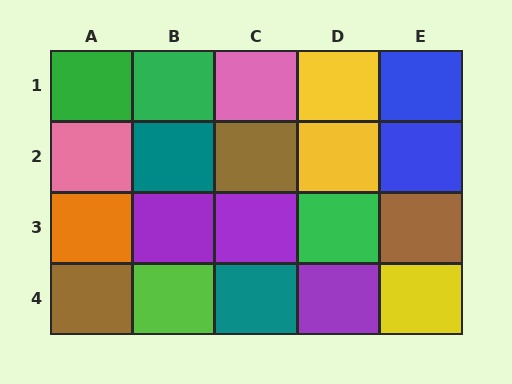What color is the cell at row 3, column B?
Purple.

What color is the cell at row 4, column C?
Teal.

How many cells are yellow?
3 cells are yellow.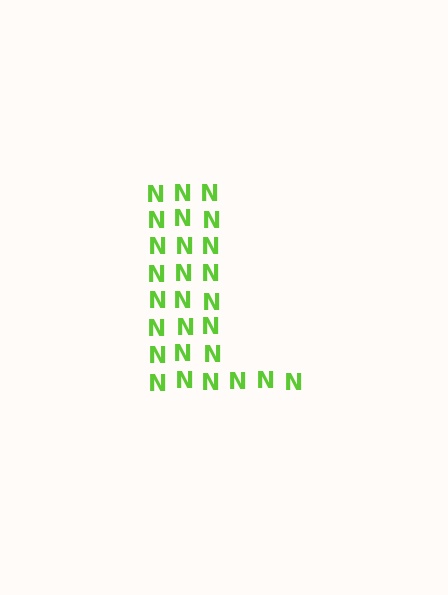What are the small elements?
The small elements are letter N's.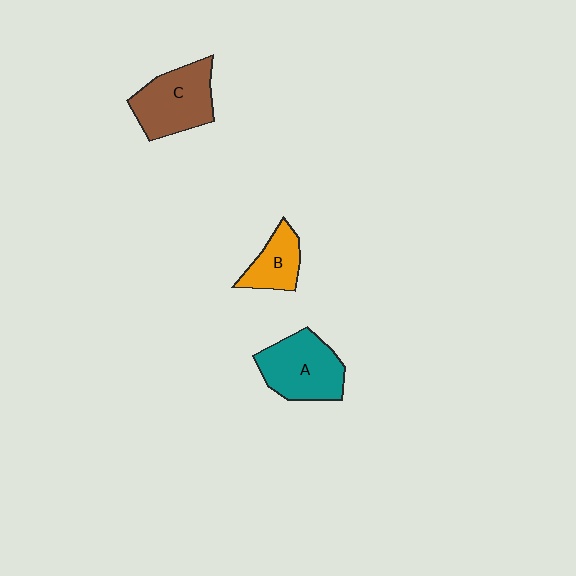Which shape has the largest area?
Shape C (brown).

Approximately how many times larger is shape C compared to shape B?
Approximately 1.7 times.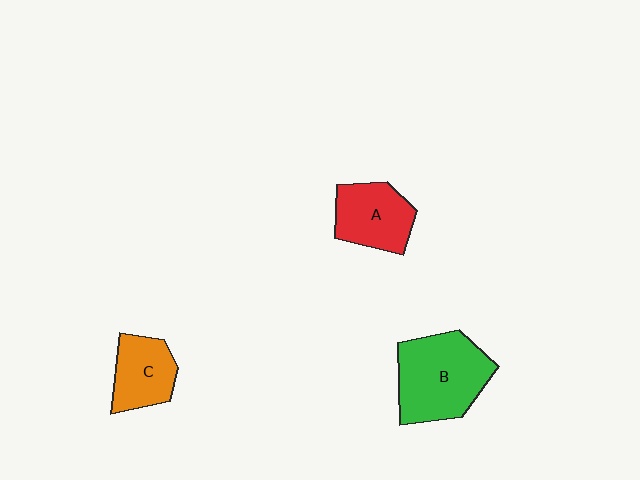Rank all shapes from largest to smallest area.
From largest to smallest: B (green), A (red), C (orange).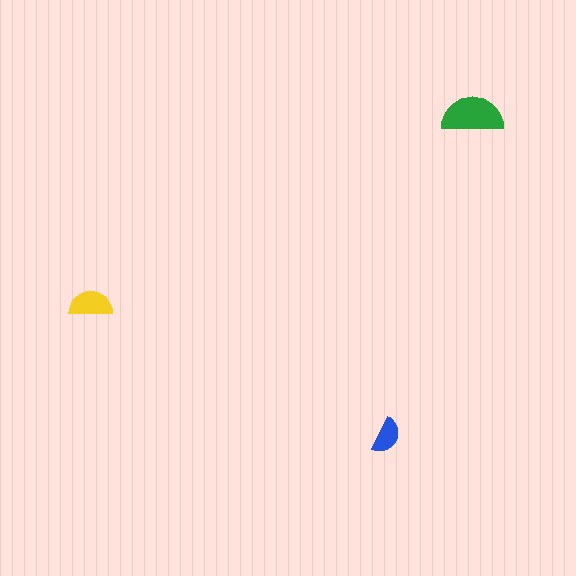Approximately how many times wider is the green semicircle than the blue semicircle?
About 1.5 times wider.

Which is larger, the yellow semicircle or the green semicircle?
The green one.